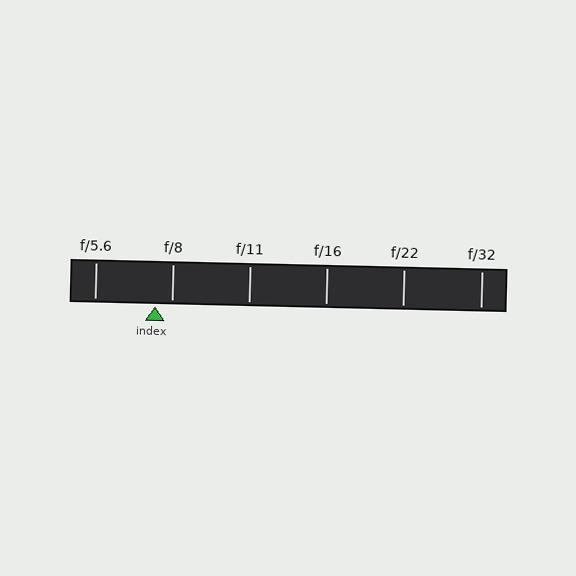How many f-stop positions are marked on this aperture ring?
There are 6 f-stop positions marked.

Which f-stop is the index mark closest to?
The index mark is closest to f/8.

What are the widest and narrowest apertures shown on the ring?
The widest aperture shown is f/5.6 and the narrowest is f/32.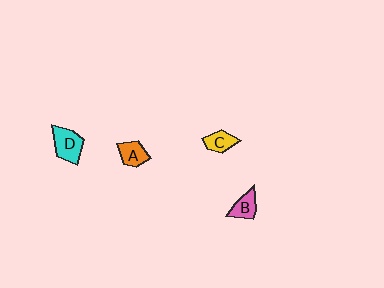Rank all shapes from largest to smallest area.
From largest to smallest: D (cyan), A (orange), B (pink), C (yellow).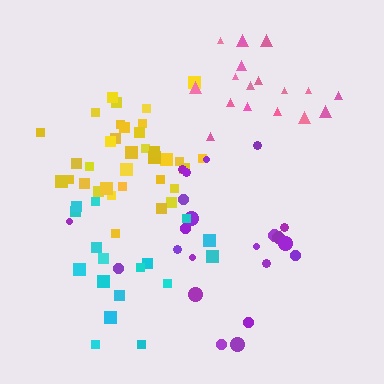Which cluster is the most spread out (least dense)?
Purple.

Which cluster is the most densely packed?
Yellow.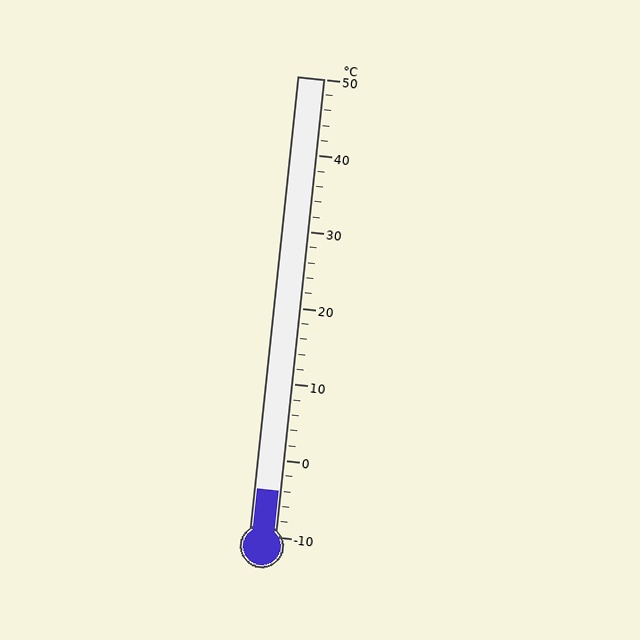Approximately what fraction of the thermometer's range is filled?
The thermometer is filled to approximately 10% of its range.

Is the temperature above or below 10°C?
The temperature is below 10°C.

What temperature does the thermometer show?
The thermometer shows approximately -4°C.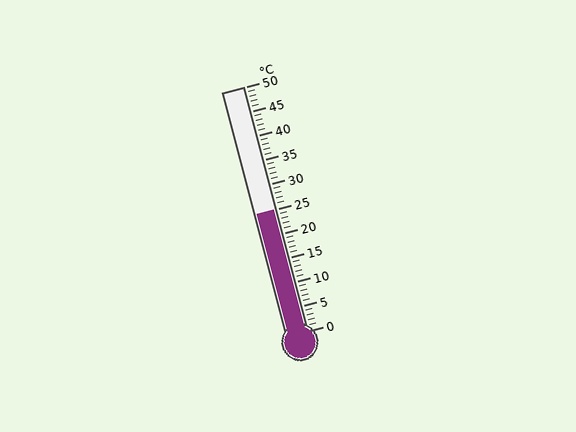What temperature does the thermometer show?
The thermometer shows approximately 25°C.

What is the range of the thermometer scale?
The thermometer scale ranges from 0°C to 50°C.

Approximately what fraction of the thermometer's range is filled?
The thermometer is filled to approximately 50% of its range.